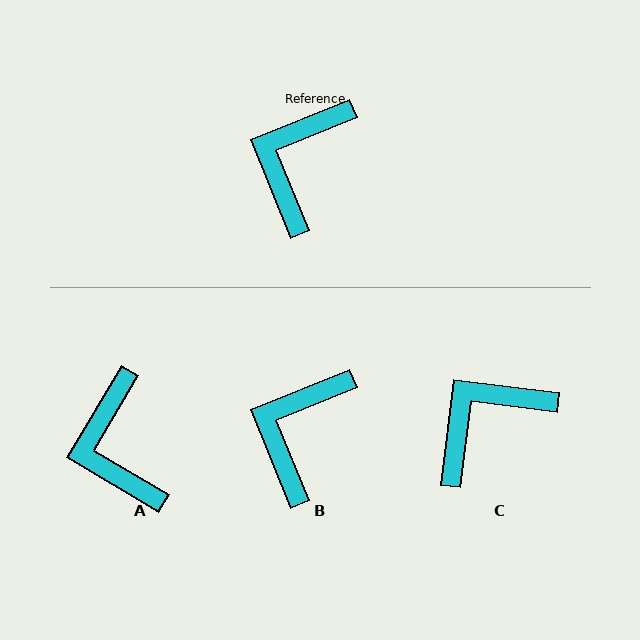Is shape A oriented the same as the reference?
No, it is off by about 37 degrees.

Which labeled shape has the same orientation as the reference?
B.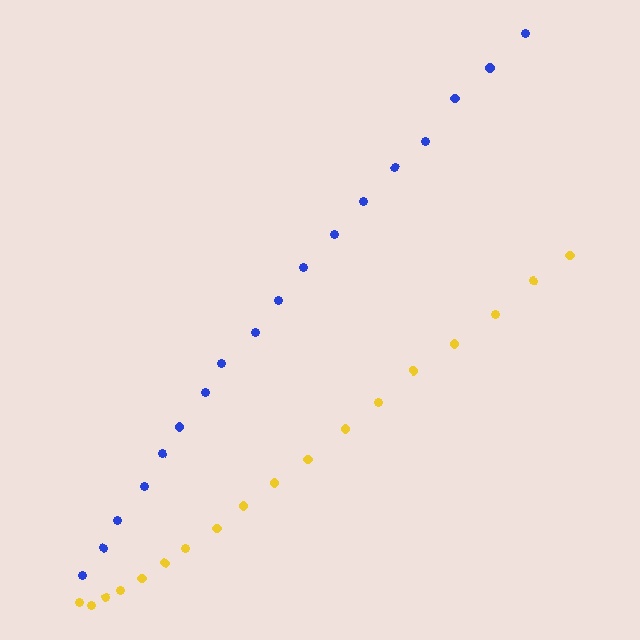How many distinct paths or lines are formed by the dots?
There are 2 distinct paths.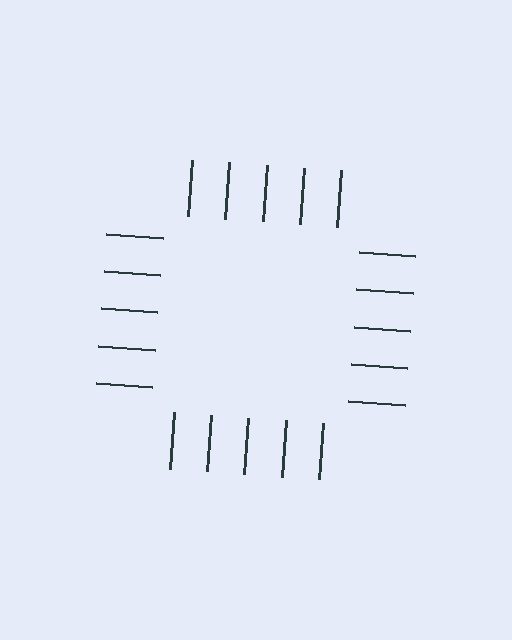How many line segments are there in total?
20 — 5 along each of the 4 edges.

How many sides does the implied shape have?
4 sides — the line-ends trace a square.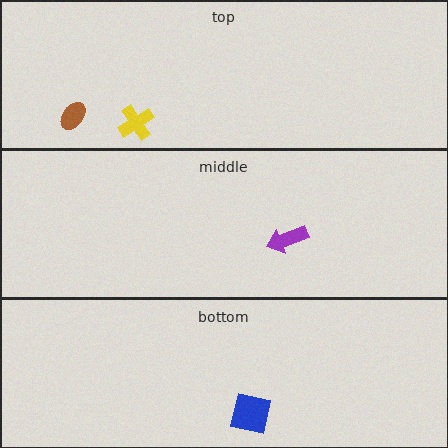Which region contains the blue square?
The bottom region.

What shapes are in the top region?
The brown ellipse, the yellow cross.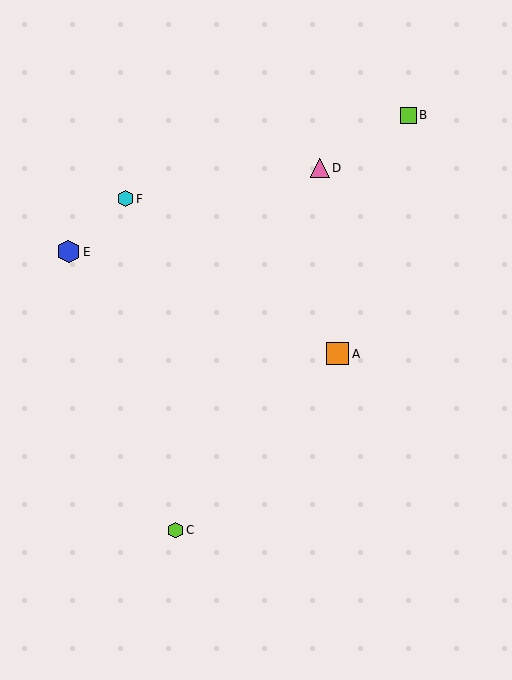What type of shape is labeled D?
Shape D is a pink triangle.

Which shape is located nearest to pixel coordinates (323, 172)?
The pink triangle (labeled D) at (320, 168) is nearest to that location.